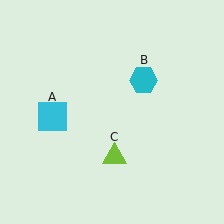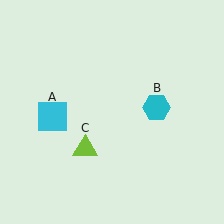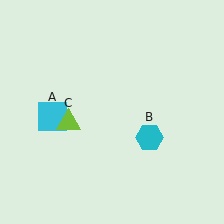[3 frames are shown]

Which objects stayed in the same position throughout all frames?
Cyan square (object A) remained stationary.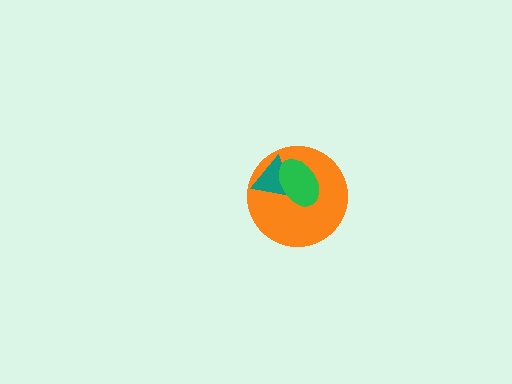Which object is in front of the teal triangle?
The green ellipse is in front of the teal triangle.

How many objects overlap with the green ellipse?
2 objects overlap with the green ellipse.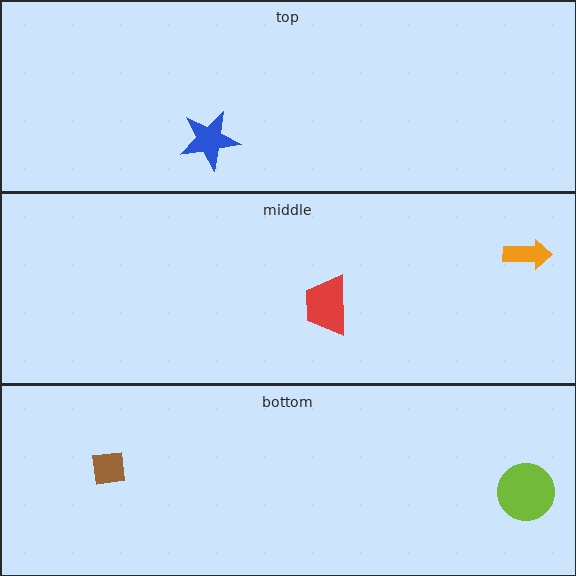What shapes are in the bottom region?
The lime circle, the brown square.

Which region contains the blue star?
The top region.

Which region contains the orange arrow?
The middle region.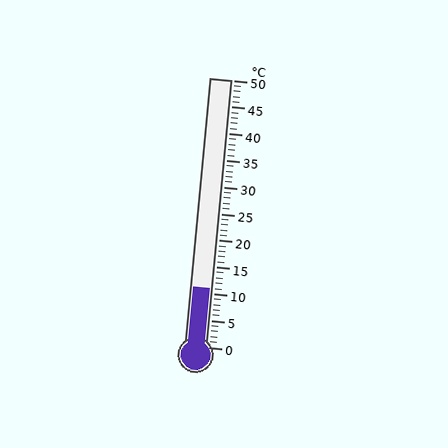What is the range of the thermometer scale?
The thermometer scale ranges from 0°C to 50°C.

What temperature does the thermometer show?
The thermometer shows approximately 11°C.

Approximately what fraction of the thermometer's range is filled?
The thermometer is filled to approximately 20% of its range.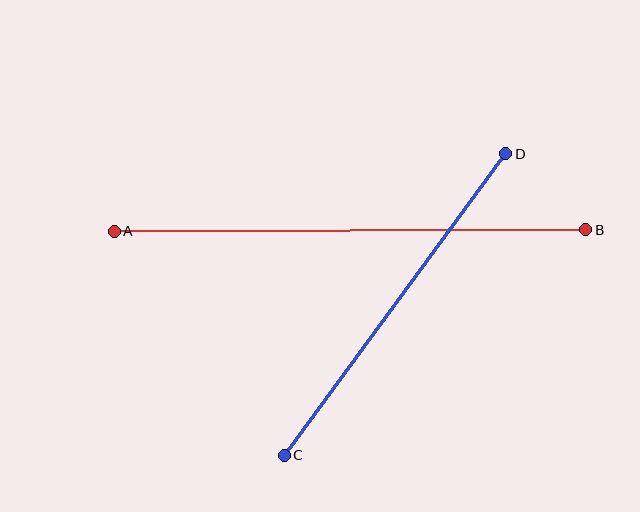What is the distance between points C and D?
The distance is approximately 374 pixels.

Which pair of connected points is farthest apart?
Points A and B are farthest apart.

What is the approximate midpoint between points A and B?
The midpoint is at approximately (350, 231) pixels.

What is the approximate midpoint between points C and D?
The midpoint is at approximately (395, 304) pixels.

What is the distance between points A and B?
The distance is approximately 471 pixels.